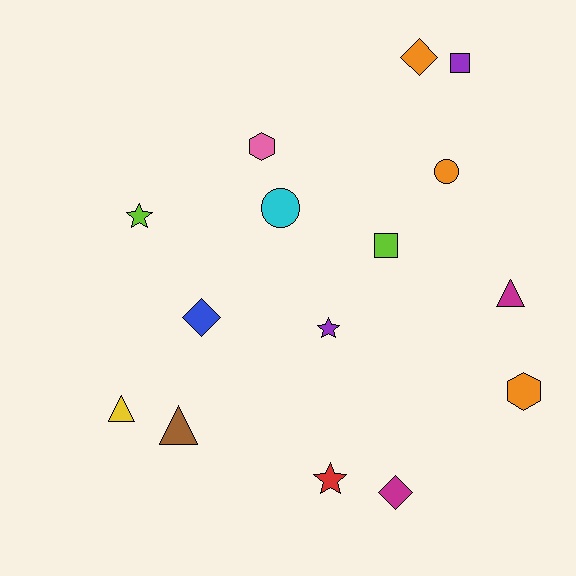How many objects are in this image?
There are 15 objects.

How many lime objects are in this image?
There are 2 lime objects.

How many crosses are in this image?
There are no crosses.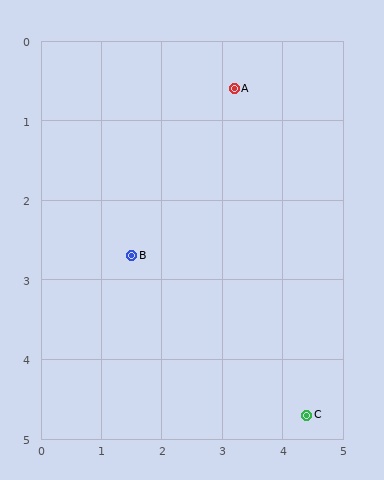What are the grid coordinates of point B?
Point B is at approximately (1.5, 2.7).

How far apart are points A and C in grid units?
Points A and C are about 4.3 grid units apart.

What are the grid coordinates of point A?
Point A is at approximately (3.2, 0.6).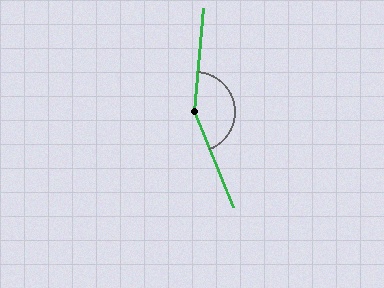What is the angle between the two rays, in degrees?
Approximately 153 degrees.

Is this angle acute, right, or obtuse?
It is obtuse.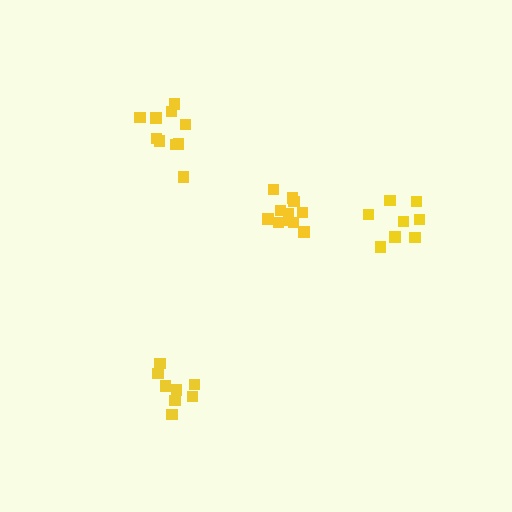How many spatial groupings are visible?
There are 4 spatial groupings.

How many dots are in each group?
Group 1: 8 dots, Group 2: 8 dots, Group 3: 11 dots, Group 4: 11 dots (38 total).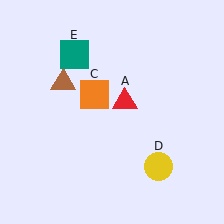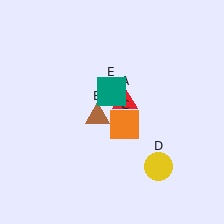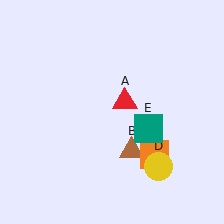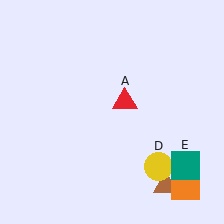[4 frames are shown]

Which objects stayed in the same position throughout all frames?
Red triangle (object A) and yellow circle (object D) remained stationary.